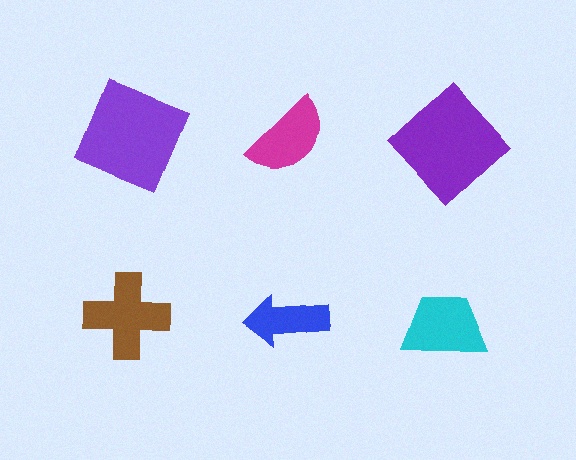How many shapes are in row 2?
3 shapes.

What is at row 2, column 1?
A brown cross.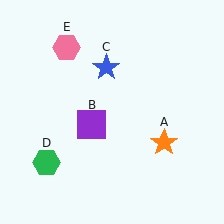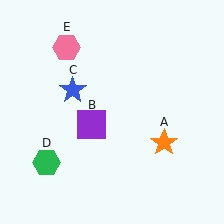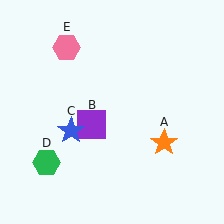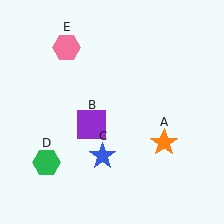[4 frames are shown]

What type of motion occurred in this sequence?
The blue star (object C) rotated counterclockwise around the center of the scene.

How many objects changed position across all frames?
1 object changed position: blue star (object C).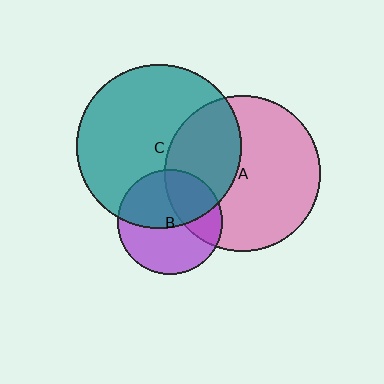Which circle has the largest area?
Circle C (teal).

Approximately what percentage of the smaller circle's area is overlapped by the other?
Approximately 35%.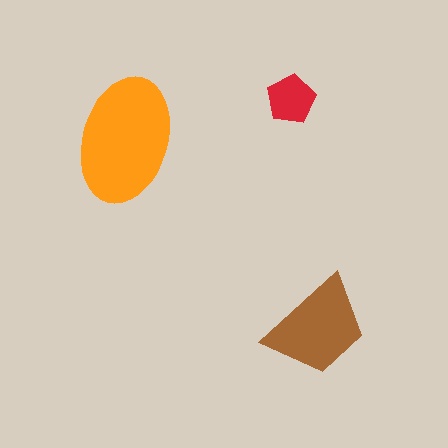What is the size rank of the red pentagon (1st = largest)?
3rd.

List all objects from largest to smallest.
The orange ellipse, the brown trapezoid, the red pentagon.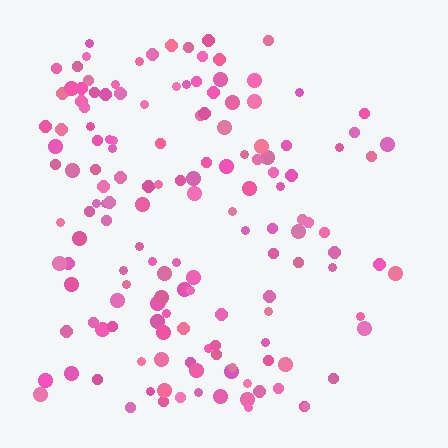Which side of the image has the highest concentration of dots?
The left.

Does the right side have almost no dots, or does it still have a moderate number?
Still a moderate number, just noticeably fewer than the left.